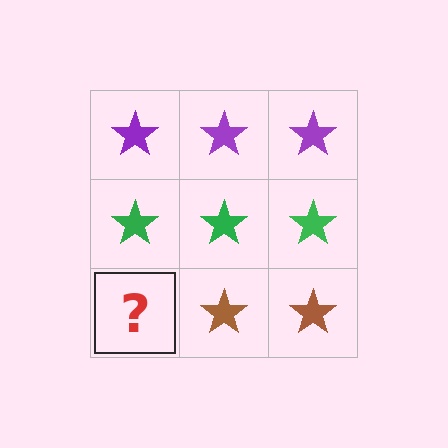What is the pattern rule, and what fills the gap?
The rule is that each row has a consistent color. The gap should be filled with a brown star.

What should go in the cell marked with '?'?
The missing cell should contain a brown star.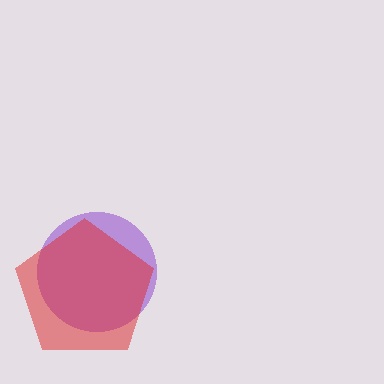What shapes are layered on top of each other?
The layered shapes are: a purple circle, a red pentagon.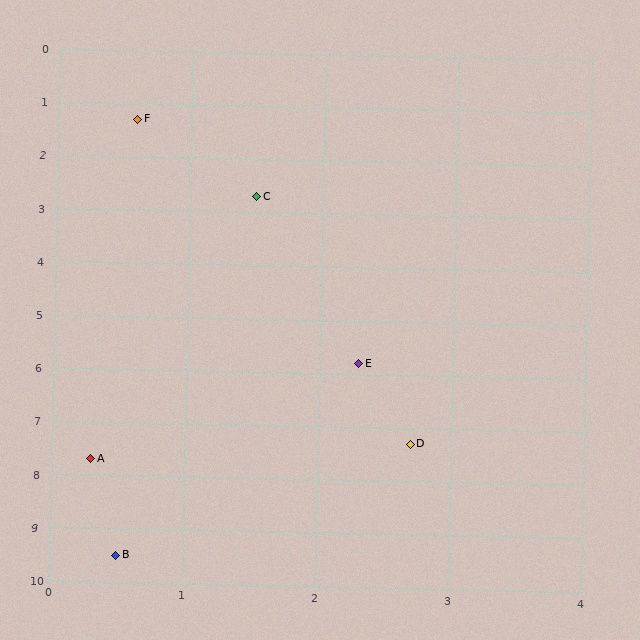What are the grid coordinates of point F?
Point F is at approximately (0.6, 1.3).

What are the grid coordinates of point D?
Point D is at approximately (2.7, 7.3).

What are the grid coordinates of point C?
Point C is at approximately (1.5, 2.7).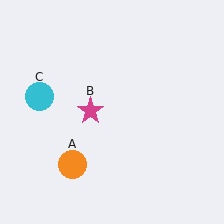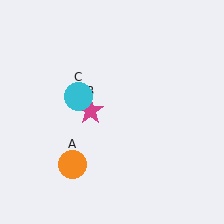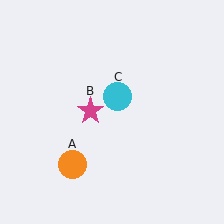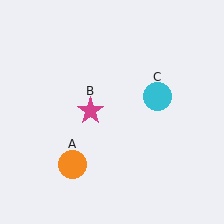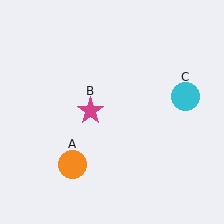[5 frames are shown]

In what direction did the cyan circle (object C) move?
The cyan circle (object C) moved right.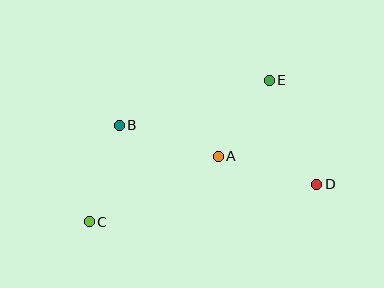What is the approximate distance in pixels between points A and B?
The distance between A and B is approximately 104 pixels.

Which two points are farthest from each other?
Points C and D are farthest from each other.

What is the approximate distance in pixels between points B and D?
The distance between B and D is approximately 207 pixels.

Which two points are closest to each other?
Points A and E are closest to each other.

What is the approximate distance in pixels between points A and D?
The distance between A and D is approximately 103 pixels.